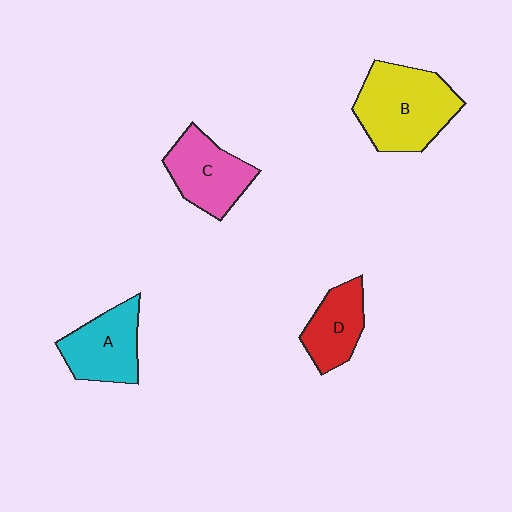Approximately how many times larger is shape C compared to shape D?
Approximately 1.3 times.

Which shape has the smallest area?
Shape D (red).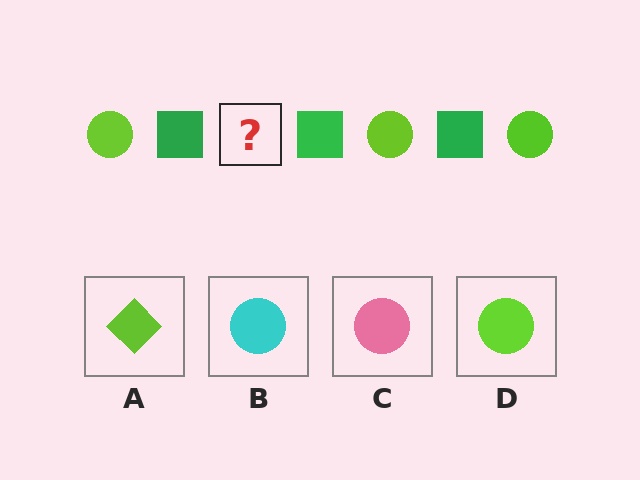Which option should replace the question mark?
Option D.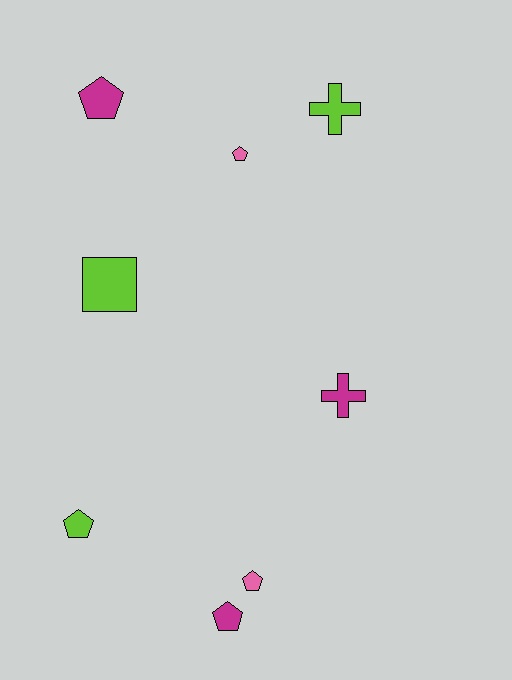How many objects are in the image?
There are 8 objects.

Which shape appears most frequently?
Pentagon, with 5 objects.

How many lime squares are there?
There is 1 lime square.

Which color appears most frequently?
Lime, with 3 objects.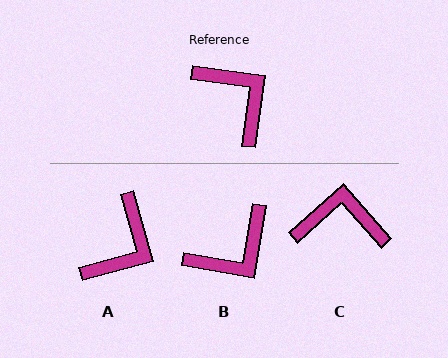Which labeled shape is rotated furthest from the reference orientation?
B, about 92 degrees away.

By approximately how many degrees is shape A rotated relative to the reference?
Approximately 67 degrees clockwise.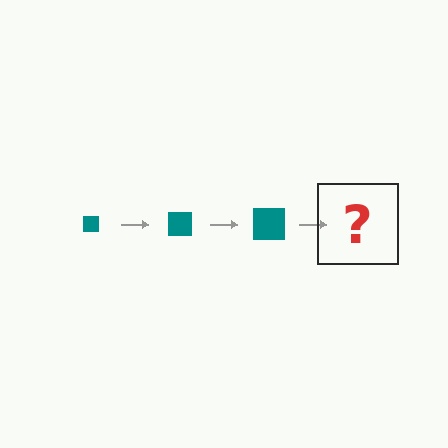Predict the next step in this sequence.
The next step is a teal square, larger than the previous one.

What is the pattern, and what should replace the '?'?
The pattern is that the square gets progressively larger each step. The '?' should be a teal square, larger than the previous one.